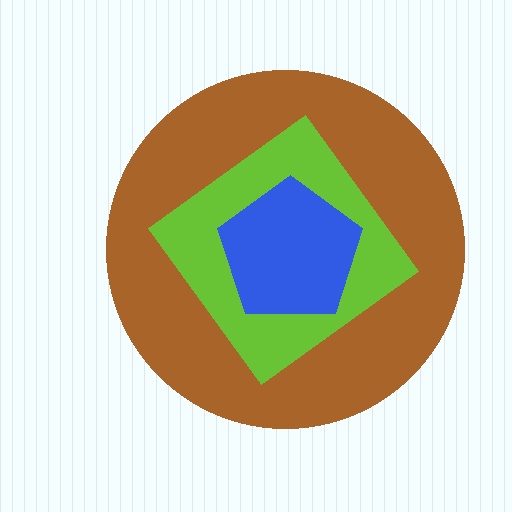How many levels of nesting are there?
3.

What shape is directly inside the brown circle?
The lime diamond.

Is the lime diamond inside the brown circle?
Yes.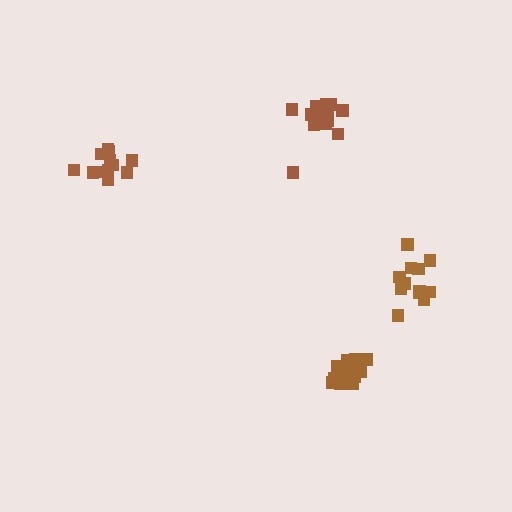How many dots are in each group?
Group 1: 12 dots, Group 2: 14 dots, Group 3: 15 dots, Group 4: 12 dots (53 total).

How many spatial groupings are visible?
There are 4 spatial groupings.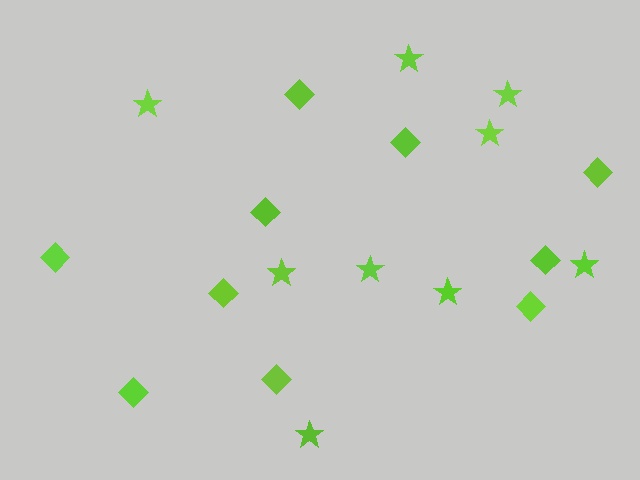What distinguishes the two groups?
There are 2 groups: one group of diamonds (10) and one group of stars (9).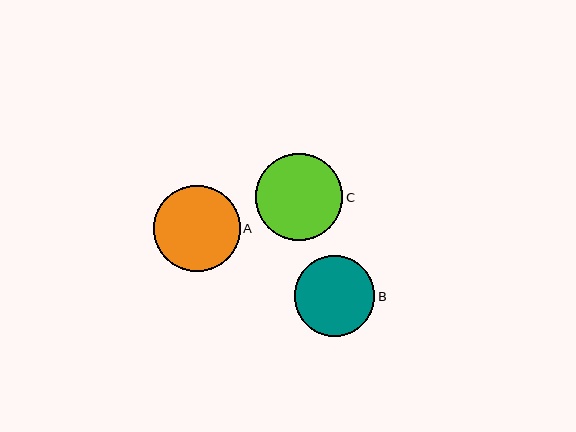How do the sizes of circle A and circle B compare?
Circle A and circle B are approximately the same size.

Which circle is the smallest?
Circle B is the smallest with a size of approximately 80 pixels.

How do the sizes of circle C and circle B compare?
Circle C and circle B are approximately the same size.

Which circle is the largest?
Circle C is the largest with a size of approximately 88 pixels.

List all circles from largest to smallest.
From largest to smallest: C, A, B.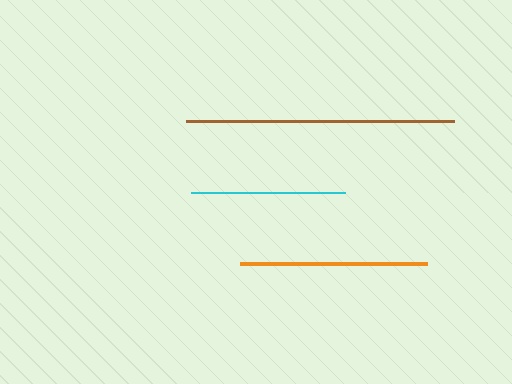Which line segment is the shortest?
The cyan line is the shortest at approximately 154 pixels.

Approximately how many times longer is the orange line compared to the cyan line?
The orange line is approximately 1.2 times the length of the cyan line.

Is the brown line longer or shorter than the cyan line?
The brown line is longer than the cyan line.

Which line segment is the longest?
The brown line is the longest at approximately 269 pixels.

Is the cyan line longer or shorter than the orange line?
The orange line is longer than the cyan line.